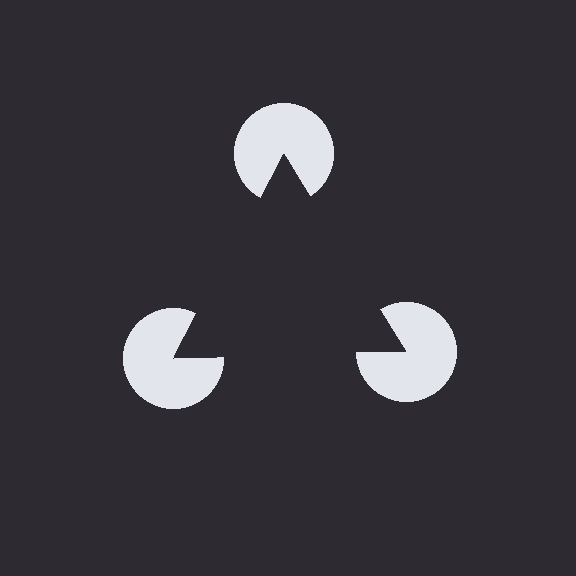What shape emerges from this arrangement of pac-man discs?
An illusory triangle — its edges are inferred from the aligned wedge cuts in the pac-man discs, not physically drawn.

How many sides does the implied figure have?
3 sides.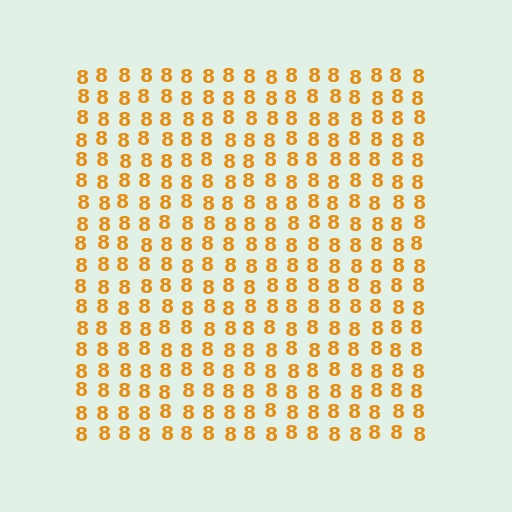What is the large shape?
The large shape is a square.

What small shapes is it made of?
It is made of small digit 8's.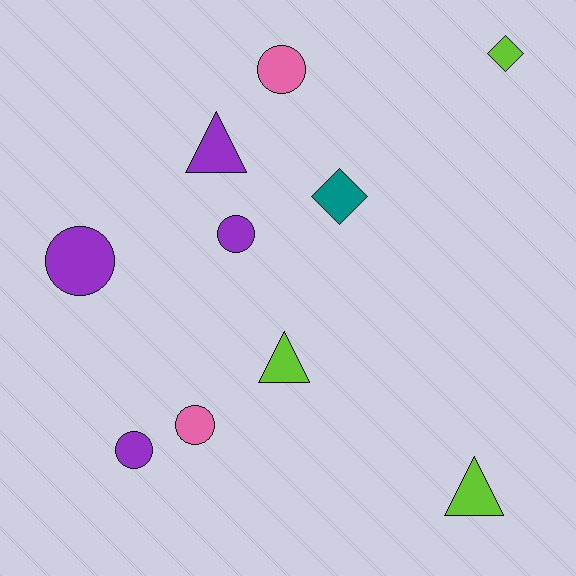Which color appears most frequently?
Purple, with 4 objects.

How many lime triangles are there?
There are 2 lime triangles.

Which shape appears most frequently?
Circle, with 5 objects.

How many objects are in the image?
There are 10 objects.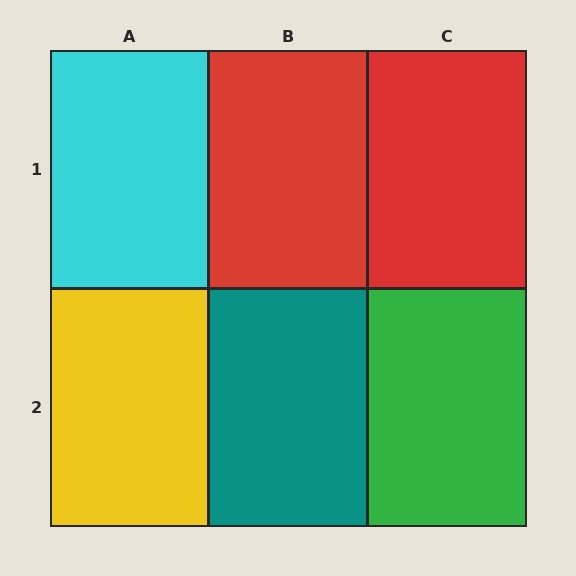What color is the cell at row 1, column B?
Red.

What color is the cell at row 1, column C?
Red.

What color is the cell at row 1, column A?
Cyan.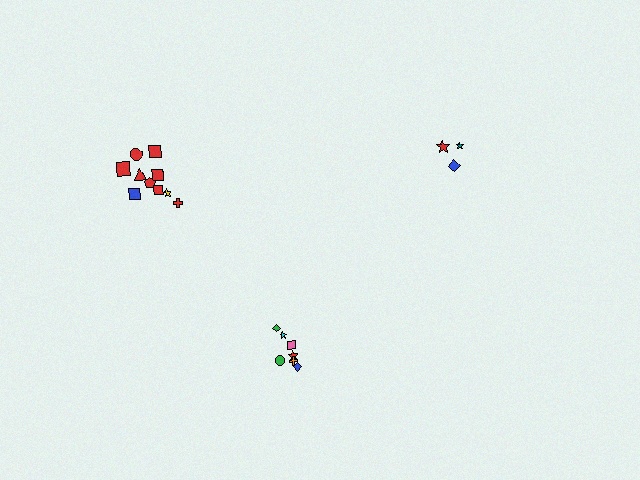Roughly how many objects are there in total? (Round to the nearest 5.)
Roughly 20 objects in total.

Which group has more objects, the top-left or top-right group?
The top-left group.